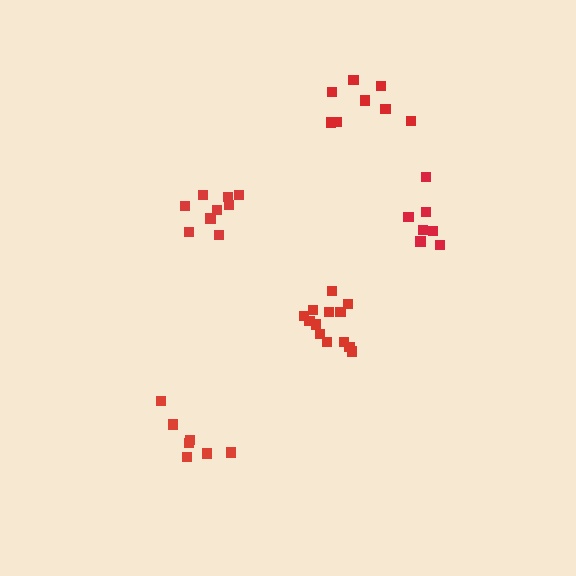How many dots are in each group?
Group 1: 7 dots, Group 2: 13 dots, Group 3: 9 dots, Group 4: 8 dots, Group 5: 7 dots (44 total).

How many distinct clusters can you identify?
There are 5 distinct clusters.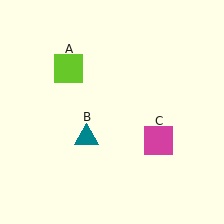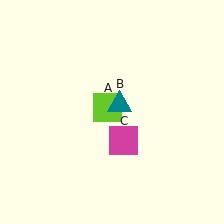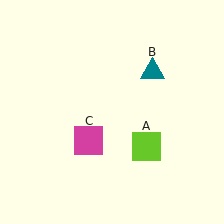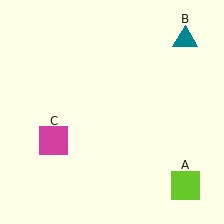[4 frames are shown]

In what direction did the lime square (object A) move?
The lime square (object A) moved down and to the right.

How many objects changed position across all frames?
3 objects changed position: lime square (object A), teal triangle (object B), magenta square (object C).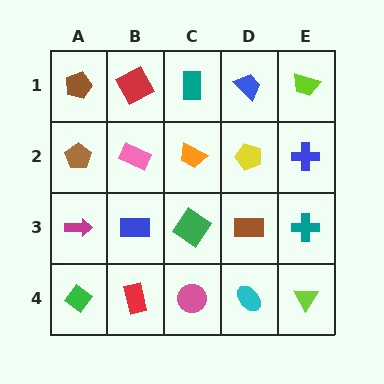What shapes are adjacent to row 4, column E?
A teal cross (row 3, column E), a cyan ellipse (row 4, column D).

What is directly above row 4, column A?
A magenta arrow.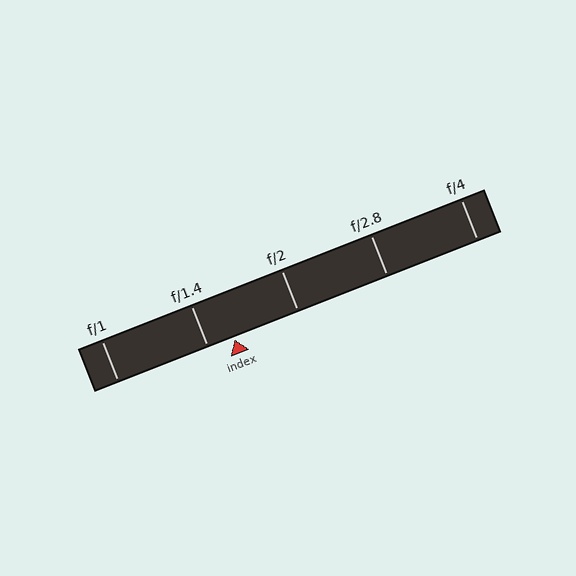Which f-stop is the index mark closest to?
The index mark is closest to f/1.4.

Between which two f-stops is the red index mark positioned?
The index mark is between f/1.4 and f/2.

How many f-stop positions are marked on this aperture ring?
There are 5 f-stop positions marked.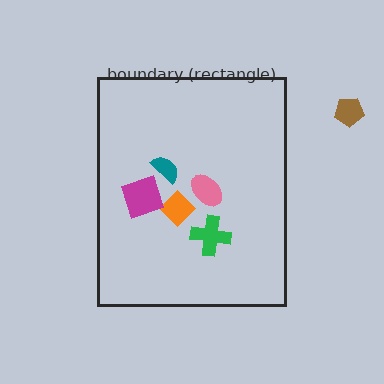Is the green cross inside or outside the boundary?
Inside.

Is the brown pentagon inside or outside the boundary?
Outside.